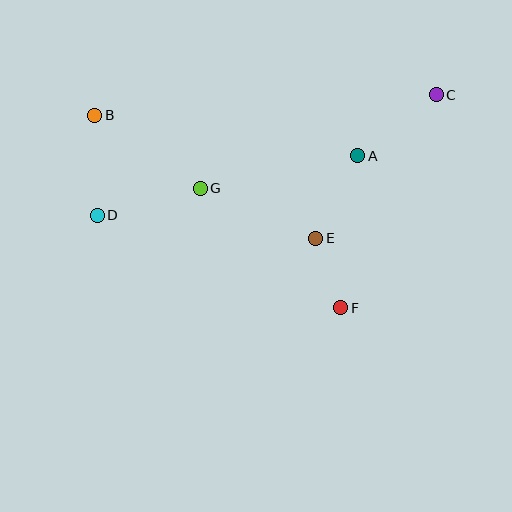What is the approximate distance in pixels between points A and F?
The distance between A and F is approximately 153 pixels.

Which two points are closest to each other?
Points E and F are closest to each other.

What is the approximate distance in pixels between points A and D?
The distance between A and D is approximately 267 pixels.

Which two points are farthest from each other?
Points C and D are farthest from each other.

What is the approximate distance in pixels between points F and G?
The distance between F and G is approximately 185 pixels.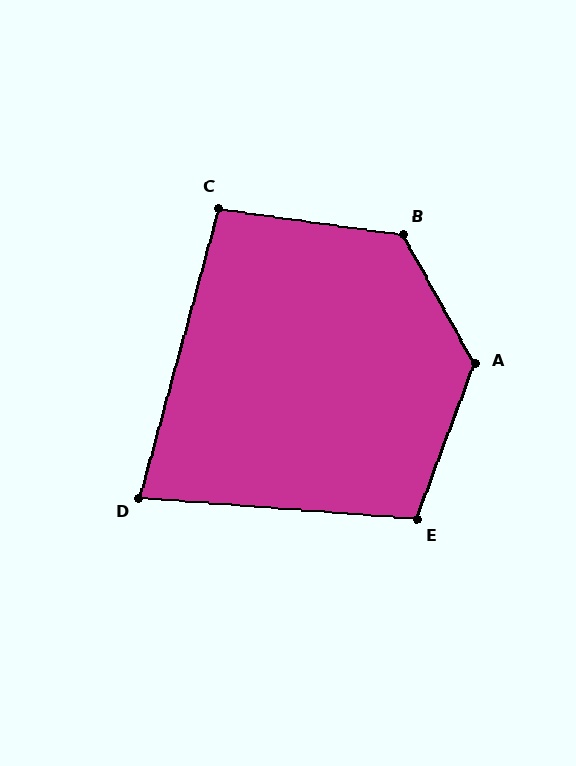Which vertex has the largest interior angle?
A, at approximately 131 degrees.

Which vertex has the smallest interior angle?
D, at approximately 79 degrees.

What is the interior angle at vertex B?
Approximately 127 degrees (obtuse).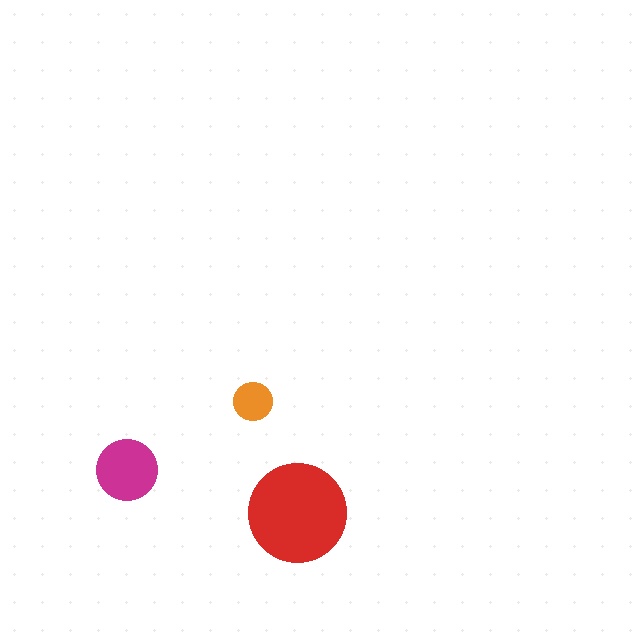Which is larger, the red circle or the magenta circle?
The red one.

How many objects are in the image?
There are 3 objects in the image.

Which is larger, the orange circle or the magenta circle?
The magenta one.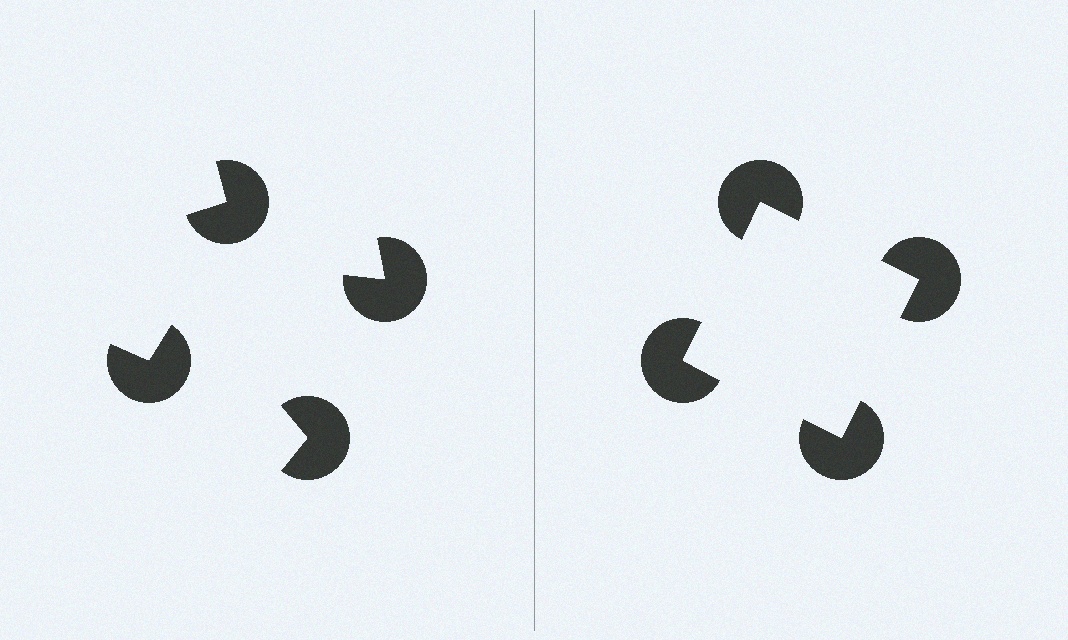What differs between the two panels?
The pac-man discs are positioned identically on both sides; only the wedge orientations differ. On the right they align to a square; on the left they are misaligned.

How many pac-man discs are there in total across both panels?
8 — 4 on each side.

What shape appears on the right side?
An illusory square.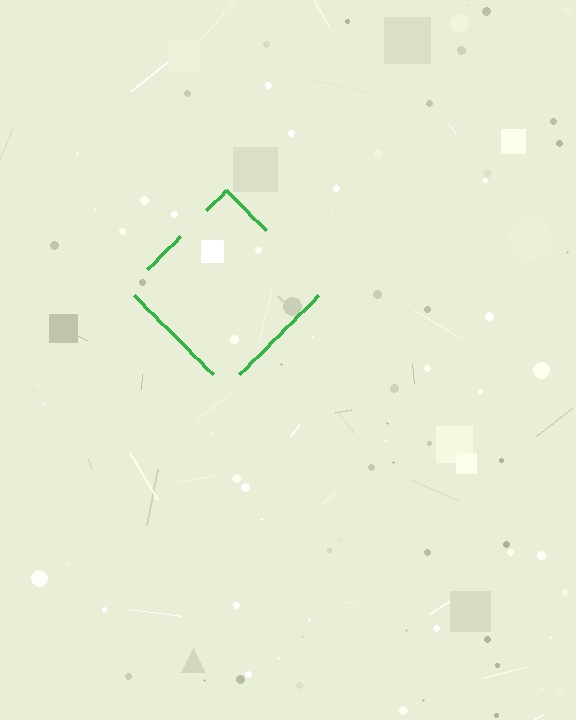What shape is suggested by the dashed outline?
The dashed outline suggests a diamond.